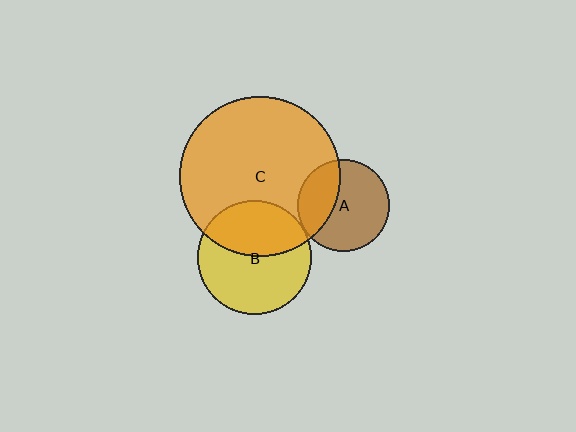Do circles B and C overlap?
Yes.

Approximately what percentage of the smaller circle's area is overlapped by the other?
Approximately 40%.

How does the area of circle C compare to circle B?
Approximately 2.0 times.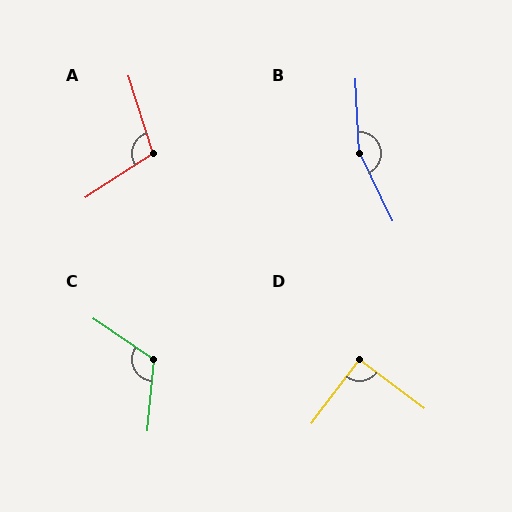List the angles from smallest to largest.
D (90°), A (106°), C (119°), B (157°).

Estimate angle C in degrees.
Approximately 119 degrees.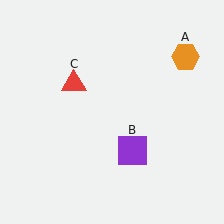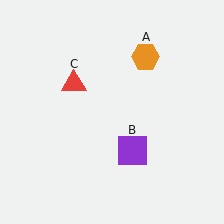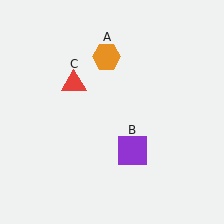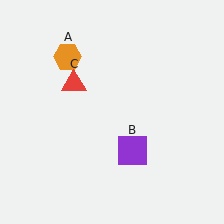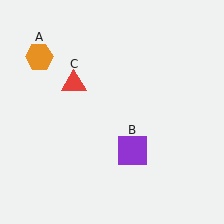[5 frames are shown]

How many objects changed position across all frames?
1 object changed position: orange hexagon (object A).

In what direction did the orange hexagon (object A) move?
The orange hexagon (object A) moved left.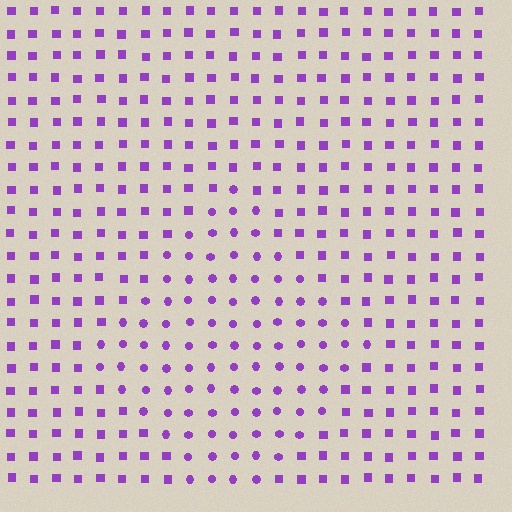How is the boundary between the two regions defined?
The boundary is defined by a change in element shape: circles inside vs. squares outside. All elements share the same color and spacing.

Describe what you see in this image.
The image is filled with small purple elements arranged in a uniform grid. A diamond-shaped region contains circles, while the surrounding area contains squares. The boundary is defined purely by the change in element shape.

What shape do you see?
I see a diamond.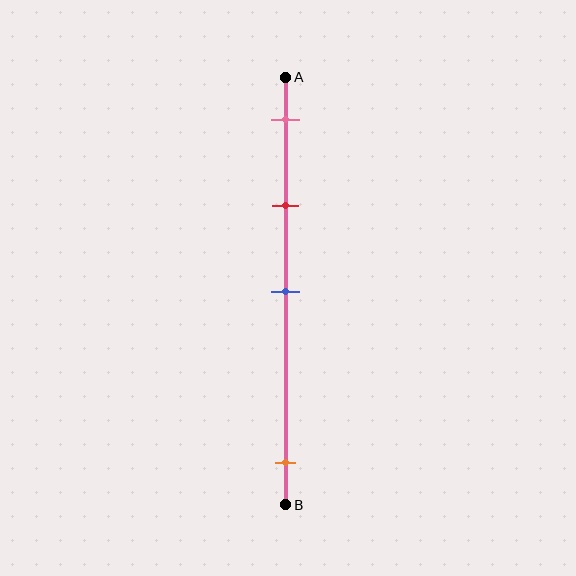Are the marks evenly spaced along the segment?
No, the marks are not evenly spaced.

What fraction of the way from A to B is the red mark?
The red mark is approximately 30% (0.3) of the way from A to B.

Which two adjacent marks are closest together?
The pink and red marks are the closest adjacent pair.